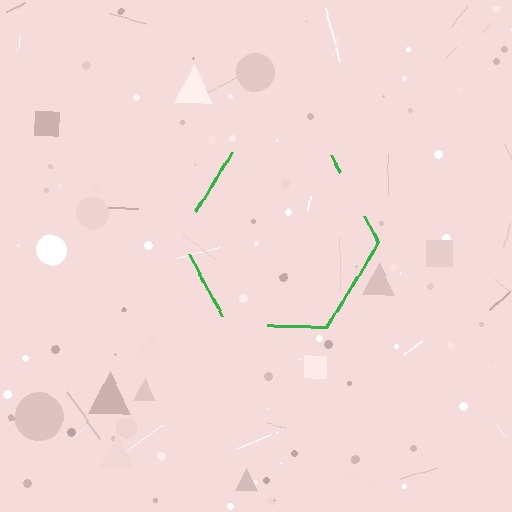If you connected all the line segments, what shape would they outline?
They would outline a hexagon.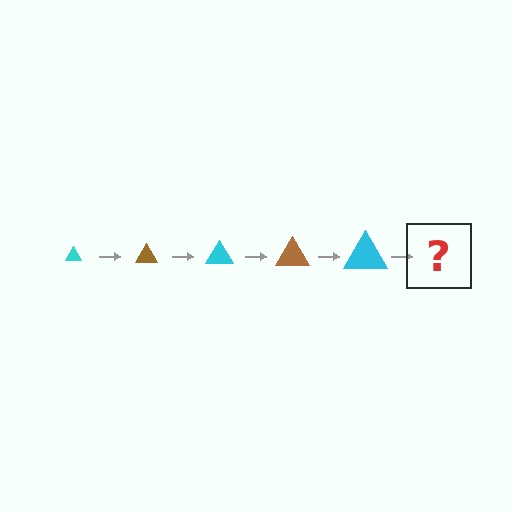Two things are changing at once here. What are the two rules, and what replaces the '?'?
The two rules are that the triangle grows larger each step and the color cycles through cyan and brown. The '?' should be a brown triangle, larger than the previous one.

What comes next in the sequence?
The next element should be a brown triangle, larger than the previous one.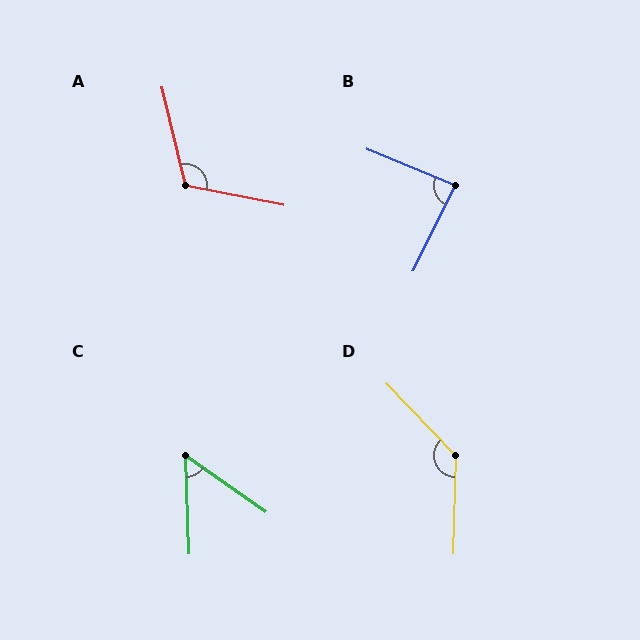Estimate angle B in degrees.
Approximately 86 degrees.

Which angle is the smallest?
C, at approximately 53 degrees.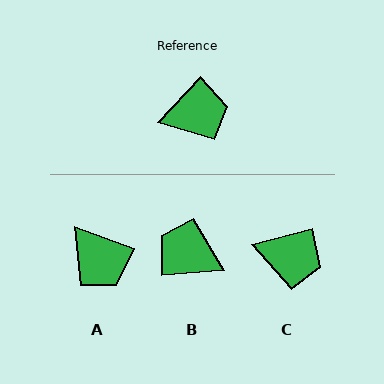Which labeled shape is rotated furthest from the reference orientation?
B, about 138 degrees away.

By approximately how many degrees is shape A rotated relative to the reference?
Approximately 67 degrees clockwise.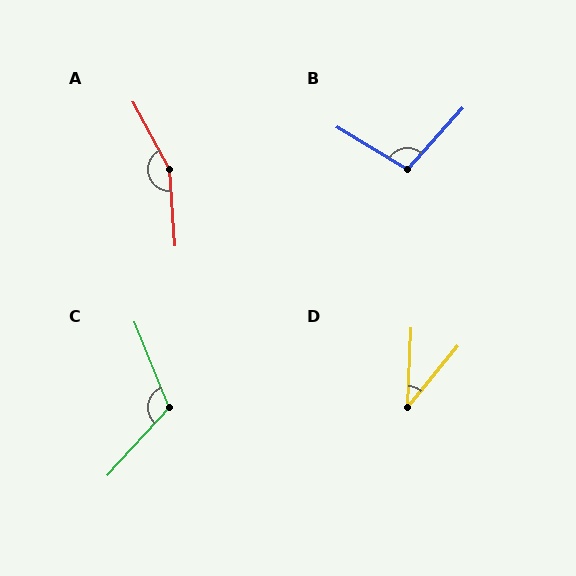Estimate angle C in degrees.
Approximately 116 degrees.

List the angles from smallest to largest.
D (36°), B (101°), C (116°), A (156°).